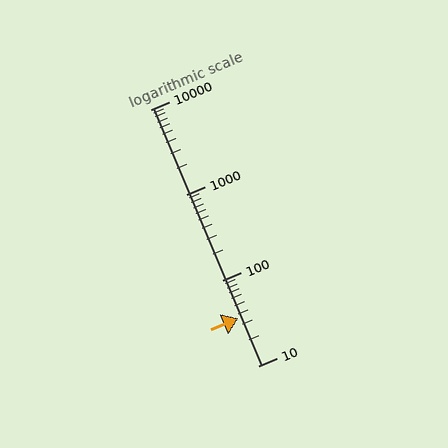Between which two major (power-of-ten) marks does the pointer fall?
The pointer is between 10 and 100.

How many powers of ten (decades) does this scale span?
The scale spans 3 decades, from 10 to 10000.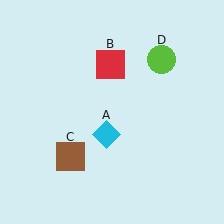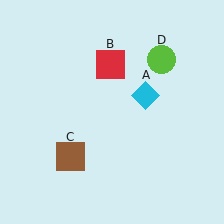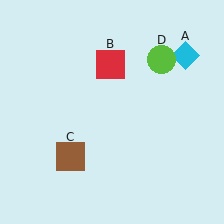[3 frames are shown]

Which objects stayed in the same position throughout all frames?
Red square (object B) and brown square (object C) and lime circle (object D) remained stationary.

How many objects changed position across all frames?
1 object changed position: cyan diamond (object A).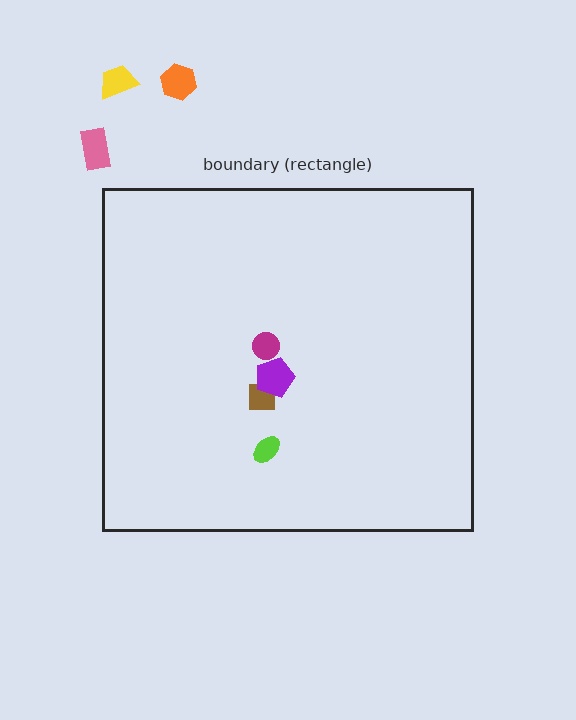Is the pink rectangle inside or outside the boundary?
Outside.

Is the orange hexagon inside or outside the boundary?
Outside.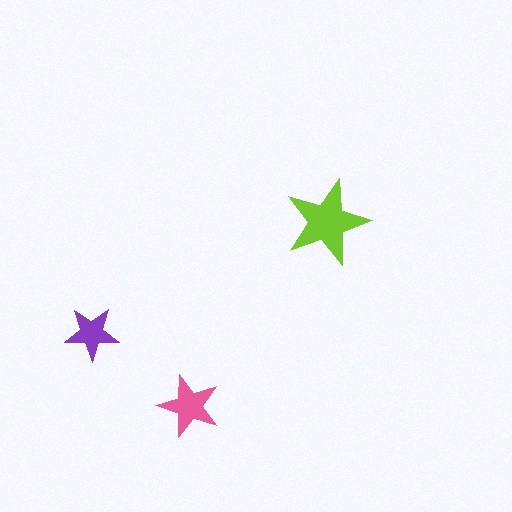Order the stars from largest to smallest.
the lime one, the pink one, the purple one.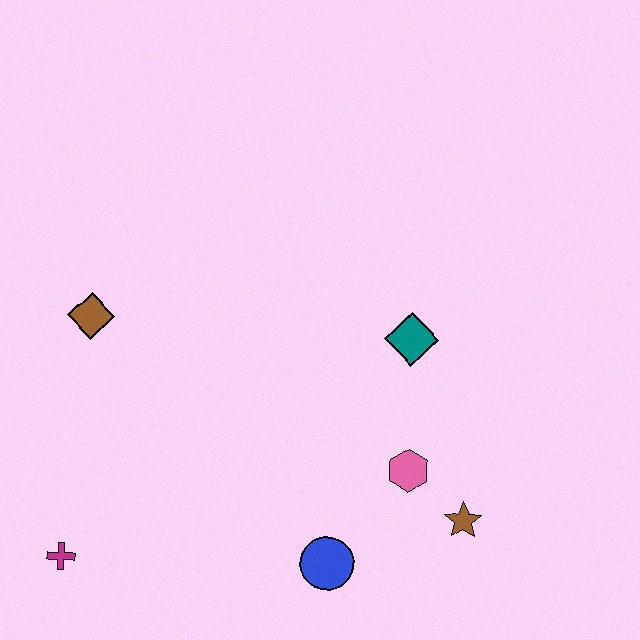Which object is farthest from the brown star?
The brown diamond is farthest from the brown star.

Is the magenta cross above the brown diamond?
No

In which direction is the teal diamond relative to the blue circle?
The teal diamond is above the blue circle.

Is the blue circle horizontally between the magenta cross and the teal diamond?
Yes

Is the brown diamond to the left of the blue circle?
Yes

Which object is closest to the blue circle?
The pink hexagon is closest to the blue circle.